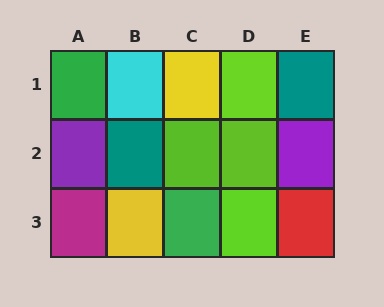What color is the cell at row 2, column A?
Purple.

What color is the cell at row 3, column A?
Magenta.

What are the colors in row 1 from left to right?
Green, cyan, yellow, lime, teal.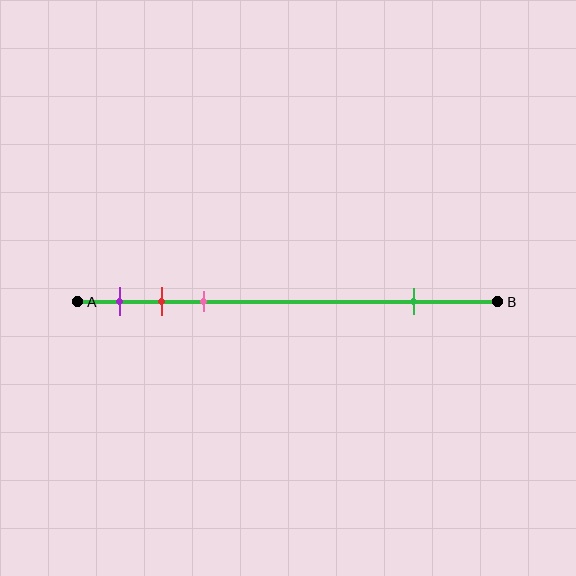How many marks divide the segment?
There are 4 marks dividing the segment.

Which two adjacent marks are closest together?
The red and pink marks are the closest adjacent pair.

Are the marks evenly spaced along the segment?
No, the marks are not evenly spaced.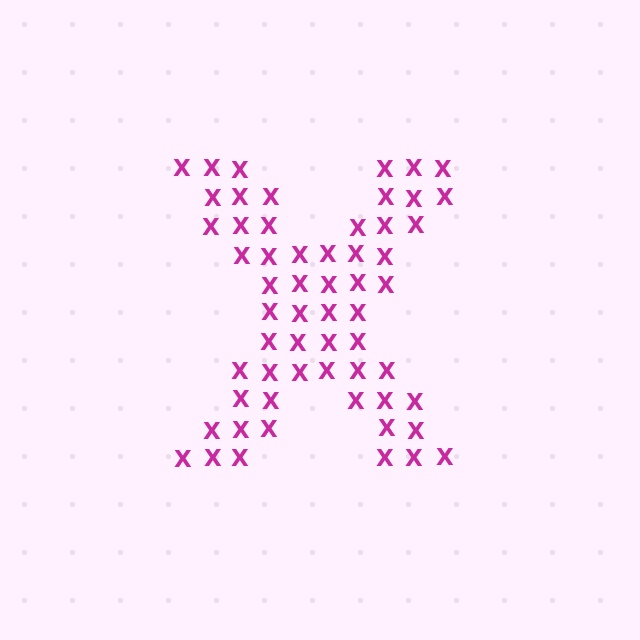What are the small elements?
The small elements are letter X's.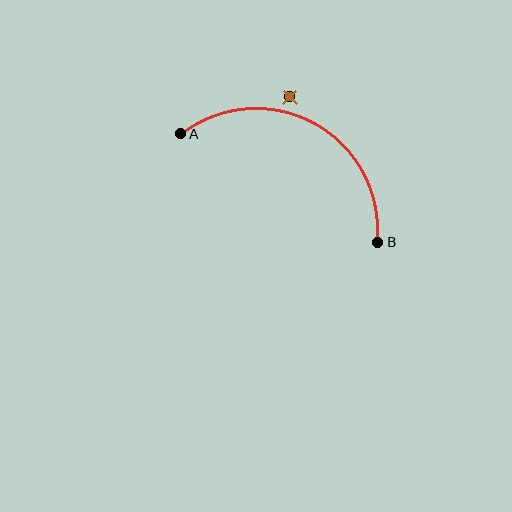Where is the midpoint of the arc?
The arc midpoint is the point on the curve farthest from the straight line joining A and B. It sits above that line.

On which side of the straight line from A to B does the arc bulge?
The arc bulges above the straight line connecting A and B.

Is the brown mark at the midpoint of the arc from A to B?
No — the brown mark does not lie on the arc at all. It sits slightly outside the curve.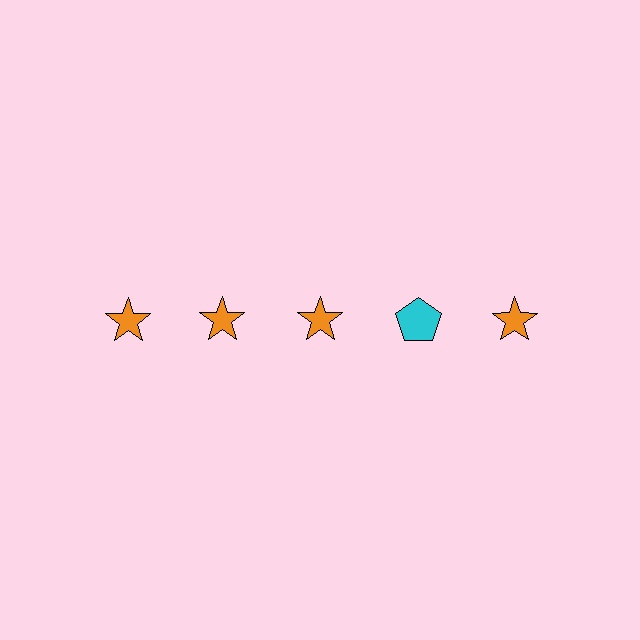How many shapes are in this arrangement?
There are 5 shapes arranged in a grid pattern.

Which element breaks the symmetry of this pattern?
The cyan pentagon in the top row, second from right column breaks the symmetry. All other shapes are orange stars.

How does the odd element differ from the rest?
It differs in both color (cyan instead of orange) and shape (pentagon instead of star).